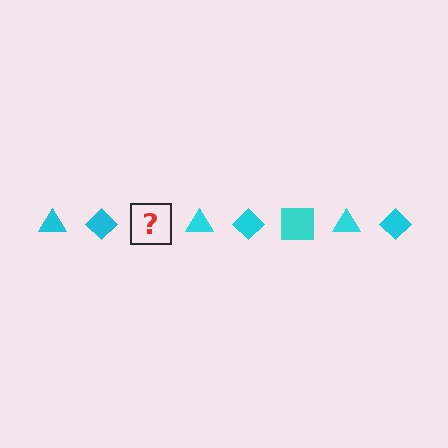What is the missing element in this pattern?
The missing element is a cyan square.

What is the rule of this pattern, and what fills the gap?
The rule is that the pattern cycles through triangle, diamond, square shapes in cyan. The gap should be filled with a cyan square.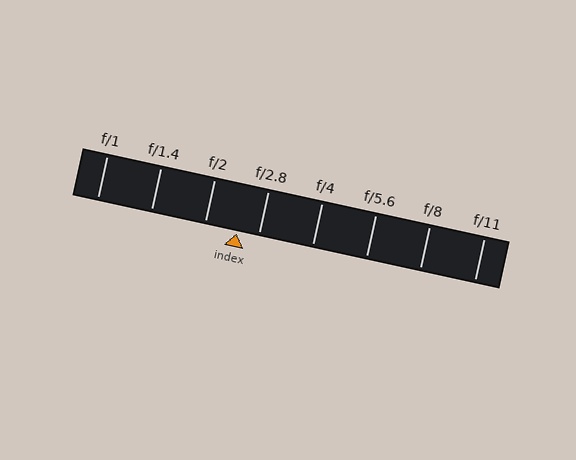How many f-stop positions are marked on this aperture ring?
There are 8 f-stop positions marked.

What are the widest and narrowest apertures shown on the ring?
The widest aperture shown is f/1 and the narrowest is f/11.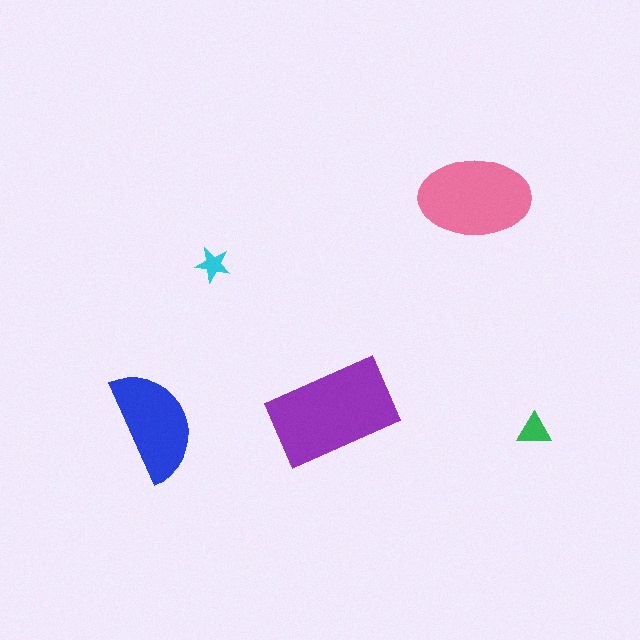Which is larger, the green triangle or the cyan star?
The green triangle.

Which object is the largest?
The purple rectangle.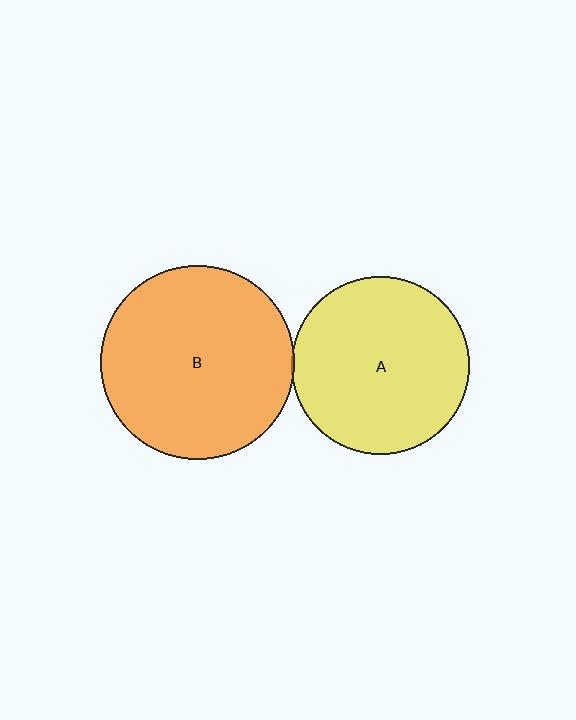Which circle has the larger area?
Circle B (orange).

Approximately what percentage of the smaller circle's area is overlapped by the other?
Approximately 5%.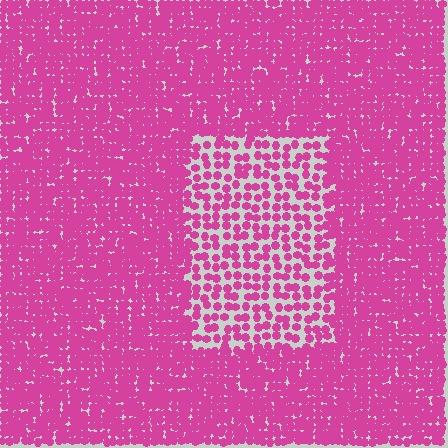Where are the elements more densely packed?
The elements are more densely packed outside the rectangle boundary.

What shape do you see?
I see a rectangle.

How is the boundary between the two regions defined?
The boundary is defined by a change in element density (approximately 2.2x ratio). All elements are the same color, size, and shape.